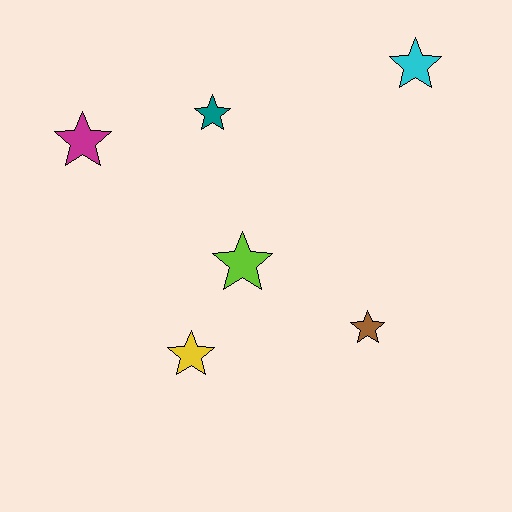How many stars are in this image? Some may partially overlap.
There are 6 stars.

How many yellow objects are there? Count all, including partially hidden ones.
There is 1 yellow object.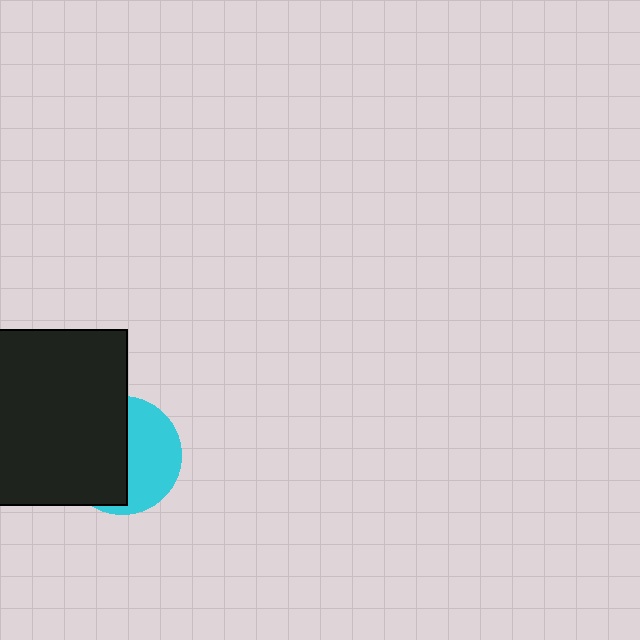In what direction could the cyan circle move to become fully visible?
The cyan circle could move right. That would shift it out from behind the black square entirely.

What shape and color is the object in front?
The object in front is a black square.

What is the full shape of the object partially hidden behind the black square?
The partially hidden object is a cyan circle.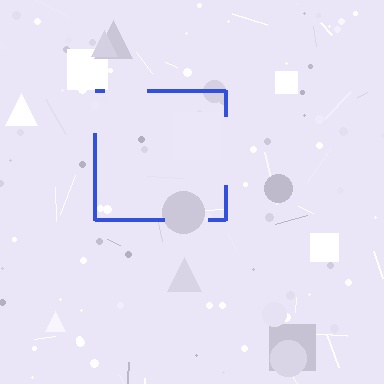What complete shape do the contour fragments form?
The contour fragments form a square.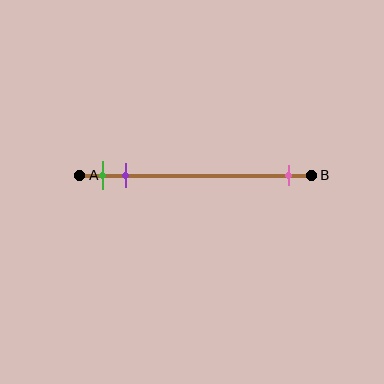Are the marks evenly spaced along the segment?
No, the marks are not evenly spaced.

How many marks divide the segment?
There are 3 marks dividing the segment.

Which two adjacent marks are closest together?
The green and purple marks are the closest adjacent pair.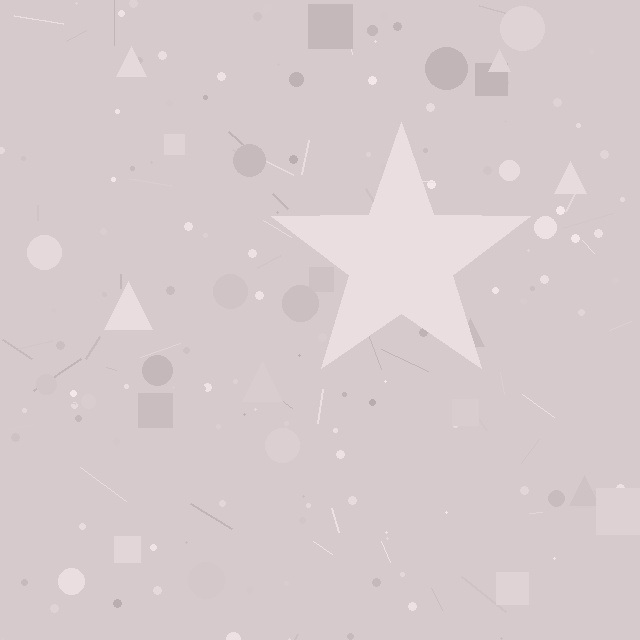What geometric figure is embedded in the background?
A star is embedded in the background.